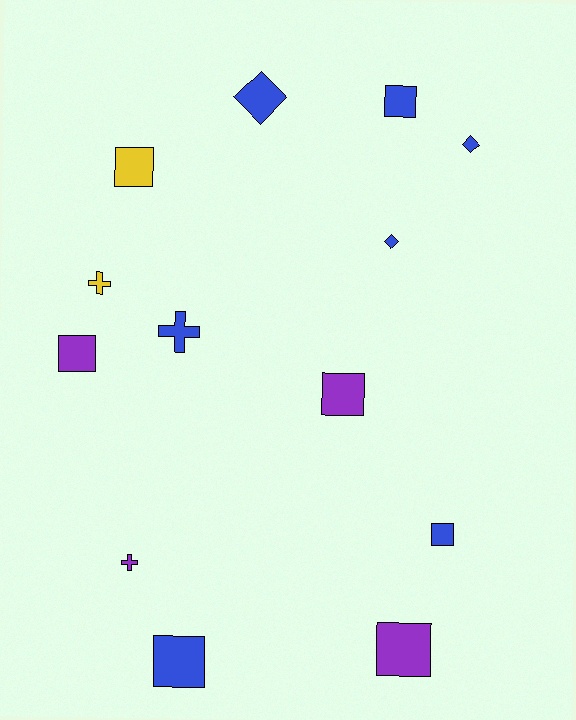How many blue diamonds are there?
There are 3 blue diamonds.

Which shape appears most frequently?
Square, with 7 objects.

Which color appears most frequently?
Blue, with 7 objects.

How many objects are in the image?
There are 13 objects.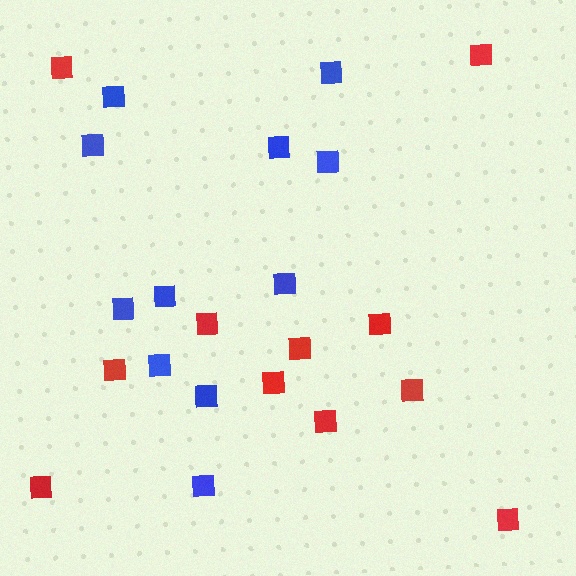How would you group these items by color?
There are 2 groups: one group of blue squares (11) and one group of red squares (11).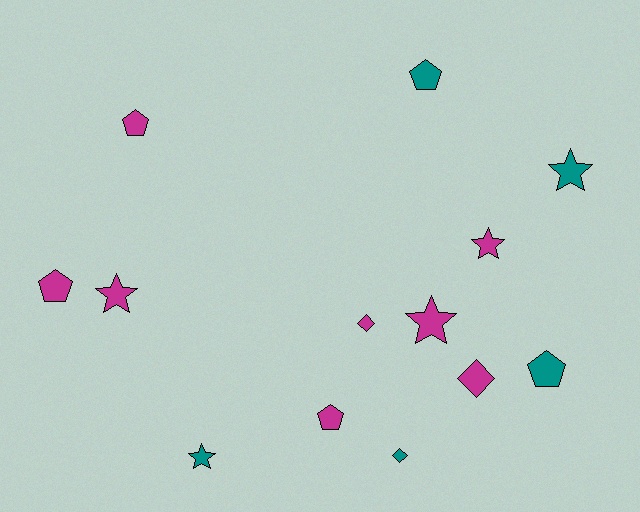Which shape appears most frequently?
Pentagon, with 5 objects.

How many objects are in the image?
There are 13 objects.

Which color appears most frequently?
Magenta, with 8 objects.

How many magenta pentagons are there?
There are 3 magenta pentagons.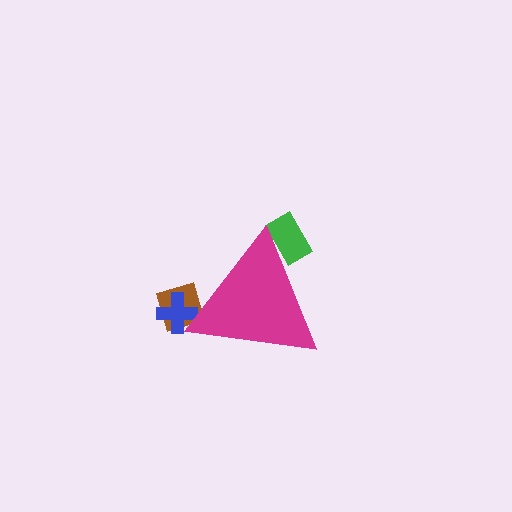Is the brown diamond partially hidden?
Yes, the brown diamond is partially hidden behind the magenta triangle.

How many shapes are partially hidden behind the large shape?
3 shapes are partially hidden.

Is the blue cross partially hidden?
Yes, the blue cross is partially hidden behind the magenta triangle.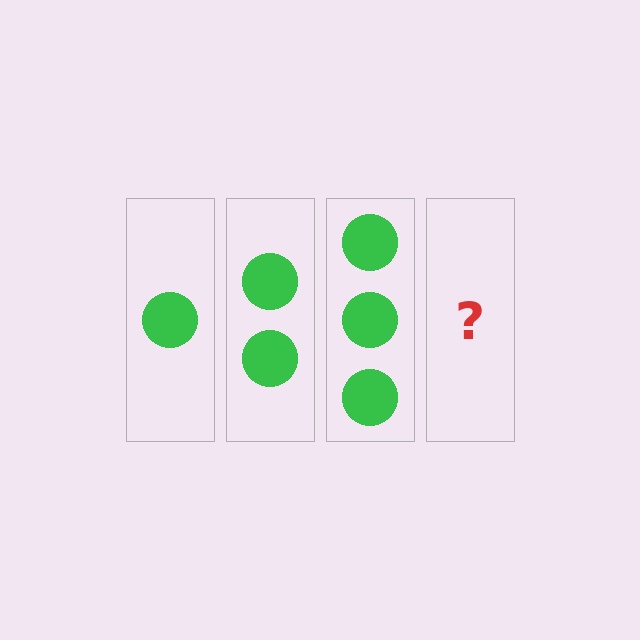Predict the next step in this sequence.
The next step is 4 circles.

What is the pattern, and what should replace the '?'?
The pattern is that each step adds one more circle. The '?' should be 4 circles.